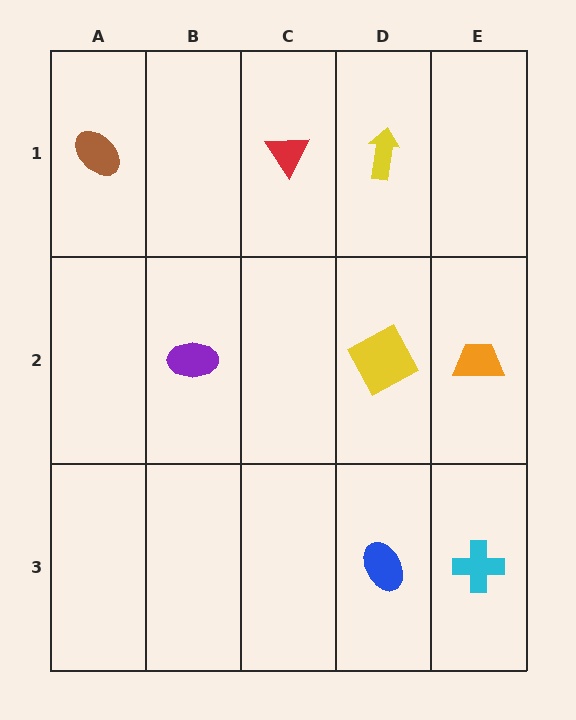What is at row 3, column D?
A blue ellipse.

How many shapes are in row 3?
2 shapes.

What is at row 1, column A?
A brown ellipse.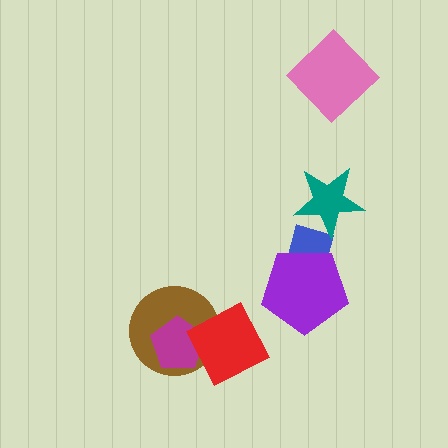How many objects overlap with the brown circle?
2 objects overlap with the brown circle.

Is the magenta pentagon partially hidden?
Yes, it is partially covered by another shape.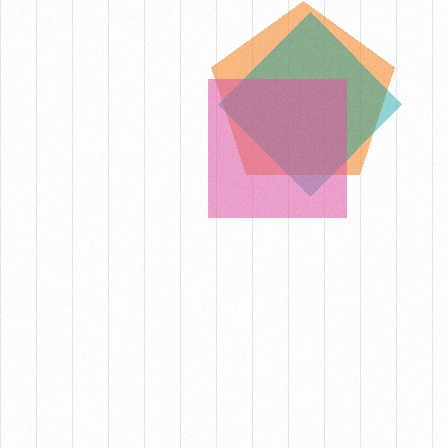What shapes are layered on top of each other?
The layered shapes are: an orange pentagon, a teal diamond, a pink square.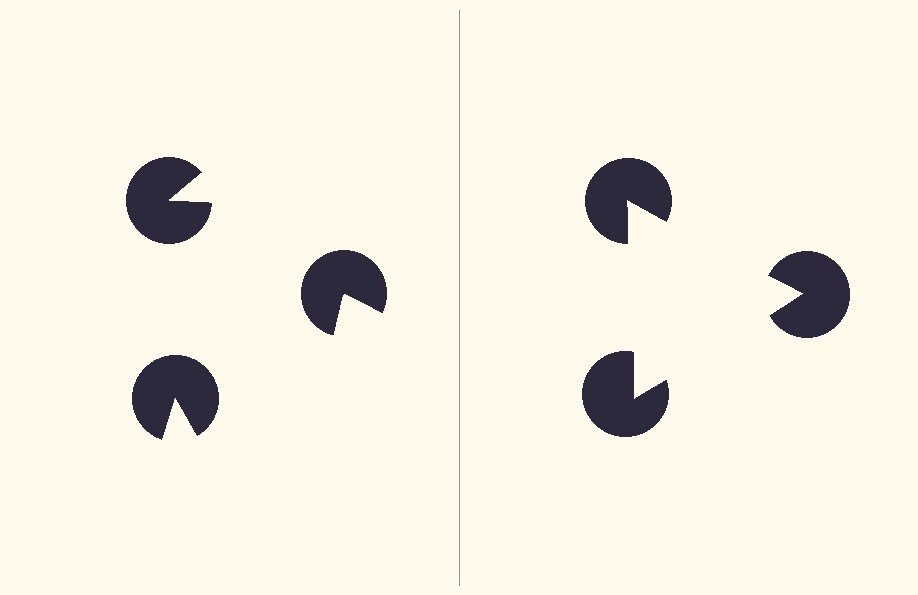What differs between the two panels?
The pac-man discs are positioned identically on both sides; only the wedge orientations differ. On the right they align to a triangle; on the left they are misaligned.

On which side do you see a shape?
An illusory triangle appears on the right side. On the left side the wedge cuts are rotated, so no coherent shape forms.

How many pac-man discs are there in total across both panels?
6 — 3 on each side.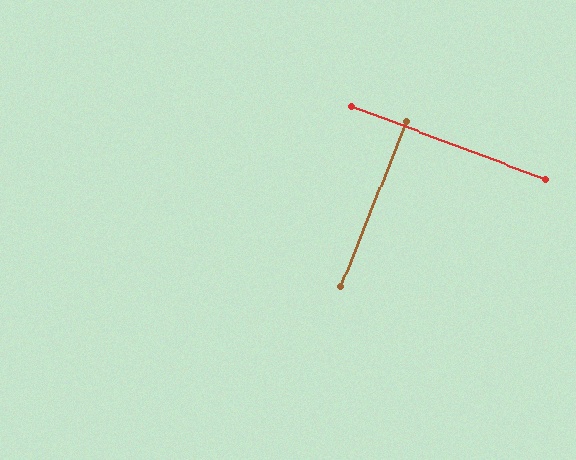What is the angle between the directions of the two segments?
Approximately 89 degrees.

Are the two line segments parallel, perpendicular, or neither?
Perpendicular — they meet at approximately 89°.